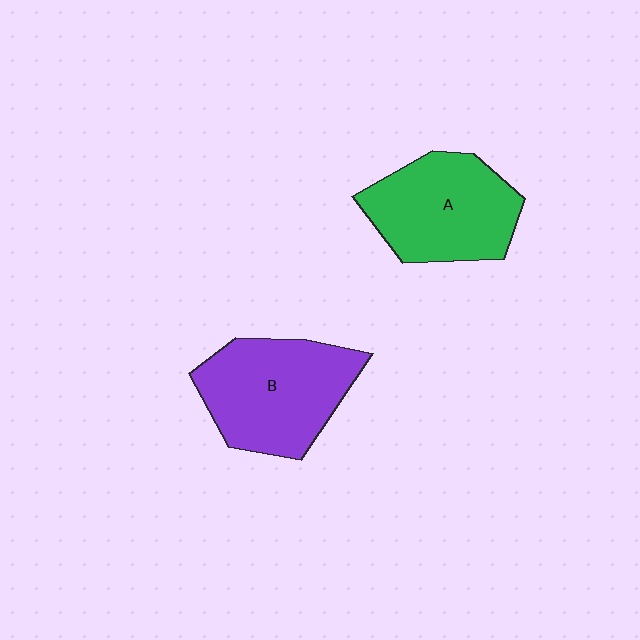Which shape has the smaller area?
Shape A (green).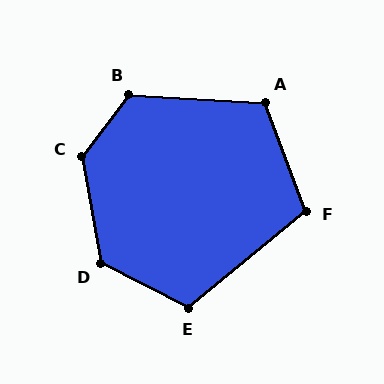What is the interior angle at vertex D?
Approximately 127 degrees (obtuse).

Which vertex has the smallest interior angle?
F, at approximately 109 degrees.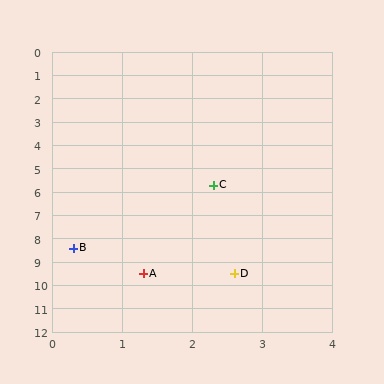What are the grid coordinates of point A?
Point A is at approximately (1.3, 9.5).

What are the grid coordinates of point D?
Point D is at approximately (2.6, 9.5).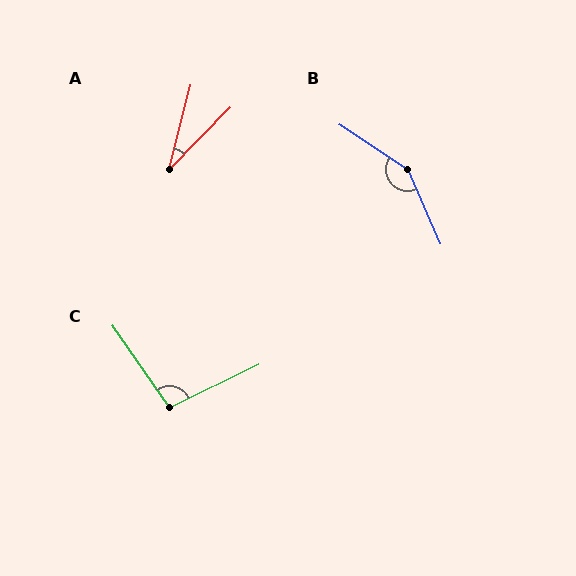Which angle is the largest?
B, at approximately 147 degrees.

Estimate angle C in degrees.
Approximately 99 degrees.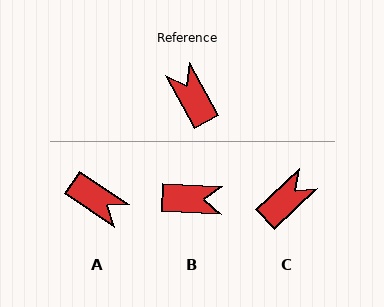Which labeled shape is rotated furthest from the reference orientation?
A, about 153 degrees away.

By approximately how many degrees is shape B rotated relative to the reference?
Approximately 122 degrees clockwise.